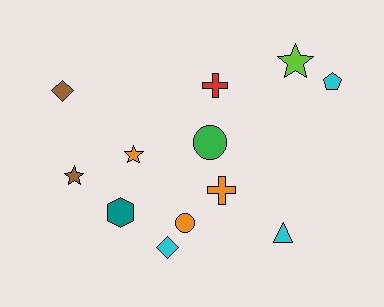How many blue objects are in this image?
There are no blue objects.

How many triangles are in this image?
There is 1 triangle.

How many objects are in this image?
There are 12 objects.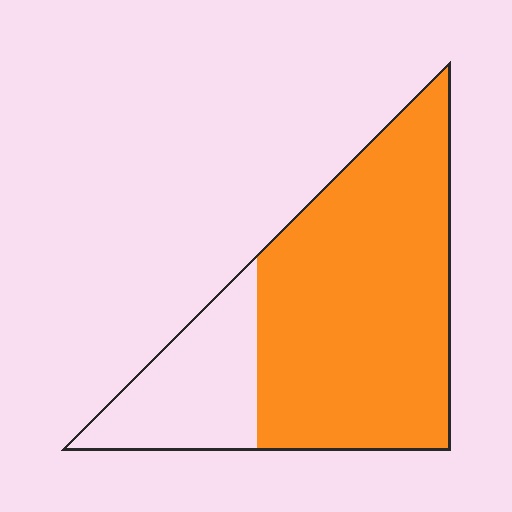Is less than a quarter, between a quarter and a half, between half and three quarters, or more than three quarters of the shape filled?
Between half and three quarters.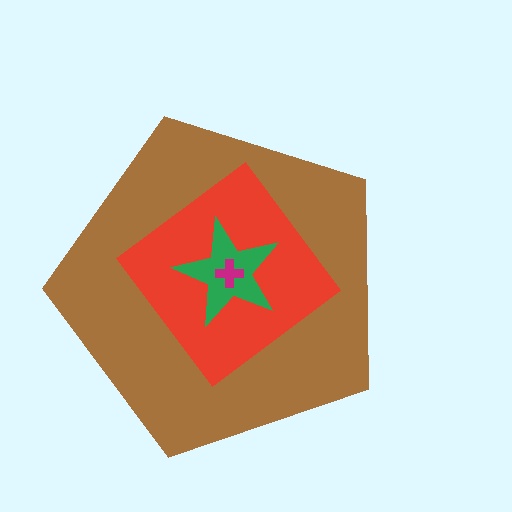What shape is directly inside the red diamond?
The green star.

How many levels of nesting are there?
4.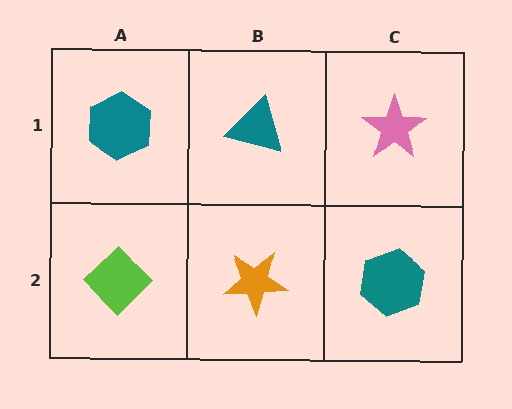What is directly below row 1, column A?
A lime diamond.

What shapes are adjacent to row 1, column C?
A teal hexagon (row 2, column C), a teal triangle (row 1, column B).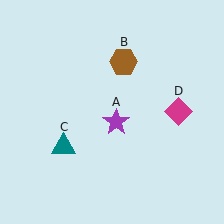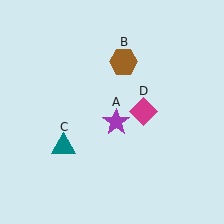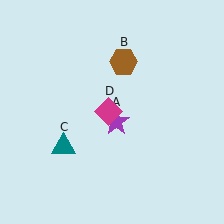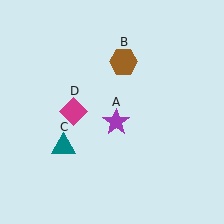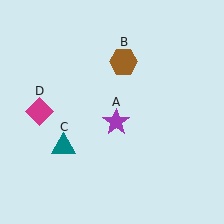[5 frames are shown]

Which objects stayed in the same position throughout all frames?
Purple star (object A) and brown hexagon (object B) and teal triangle (object C) remained stationary.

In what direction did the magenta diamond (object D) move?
The magenta diamond (object D) moved left.